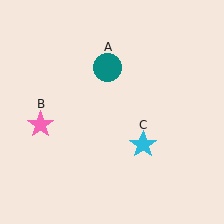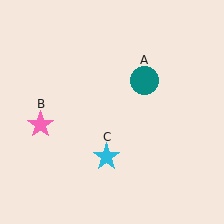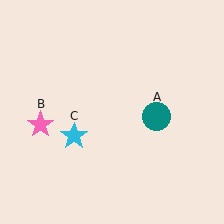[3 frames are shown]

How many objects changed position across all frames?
2 objects changed position: teal circle (object A), cyan star (object C).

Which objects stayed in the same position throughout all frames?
Pink star (object B) remained stationary.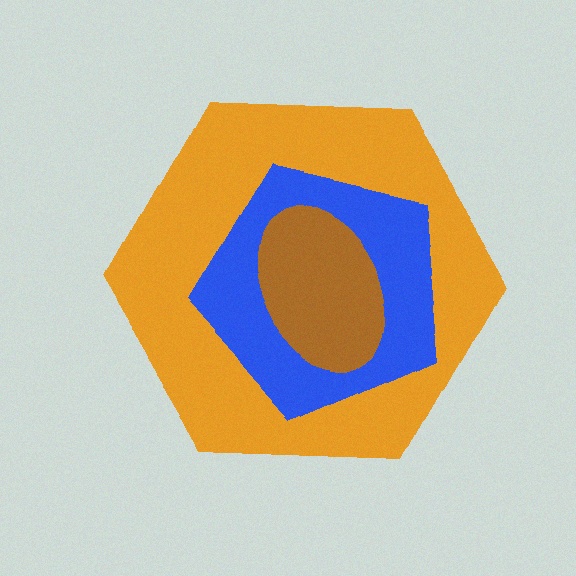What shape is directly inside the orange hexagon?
The blue pentagon.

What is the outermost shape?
The orange hexagon.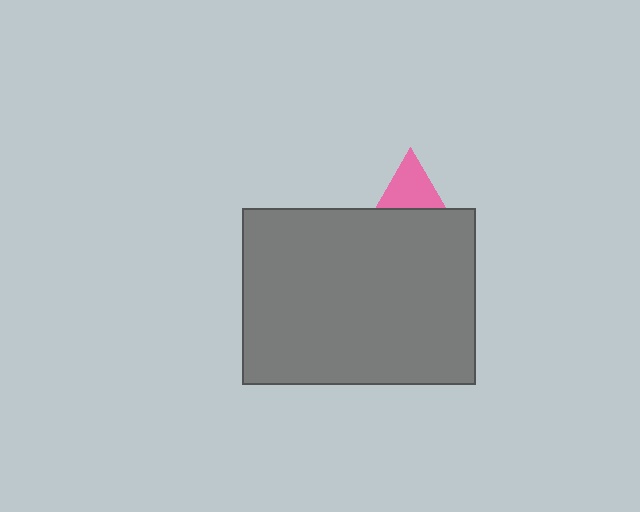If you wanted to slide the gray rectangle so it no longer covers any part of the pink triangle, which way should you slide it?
Slide it down — that is the most direct way to separate the two shapes.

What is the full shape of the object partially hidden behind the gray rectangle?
The partially hidden object is a pink triangle.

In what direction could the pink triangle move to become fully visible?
The pink triangle could move up. That would shift it out from behind the gray rectangle entirely.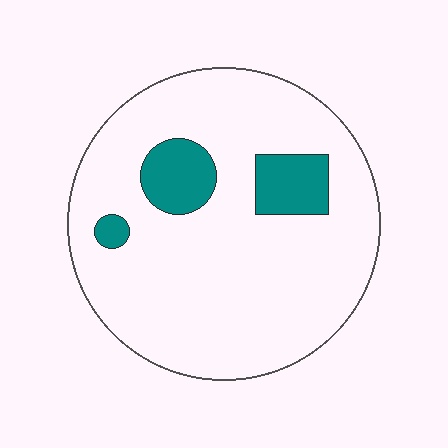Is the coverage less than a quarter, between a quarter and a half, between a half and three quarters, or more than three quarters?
Less than a quarter.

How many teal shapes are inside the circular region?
3.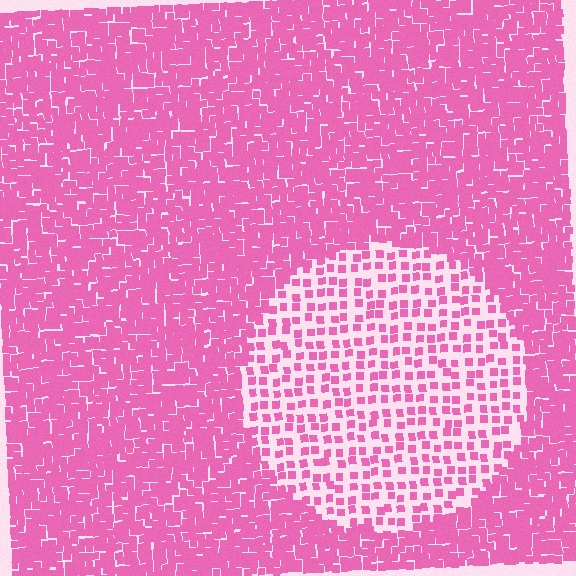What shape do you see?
I see a circle.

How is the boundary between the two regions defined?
The boundary is defined by a change in element density (approximately 2.6x ratio). All elements are the same color, size, and shape.